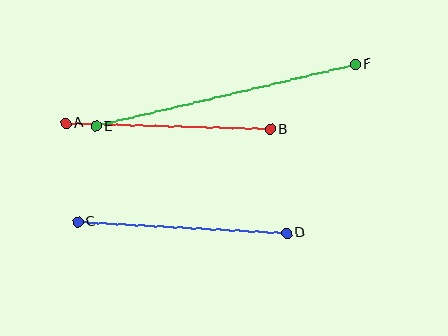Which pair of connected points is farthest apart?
Points E and F are farthest apart.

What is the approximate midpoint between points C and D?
The midpoint is at approximately (182, 227) pixels.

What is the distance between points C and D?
The distance is approximately 209 pixels.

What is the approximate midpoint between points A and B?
The midpoint is at approximately (168, 127) pixels.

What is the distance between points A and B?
The distance is approximately 205 pixels.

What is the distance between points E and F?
The distance is approximately 266 pixels.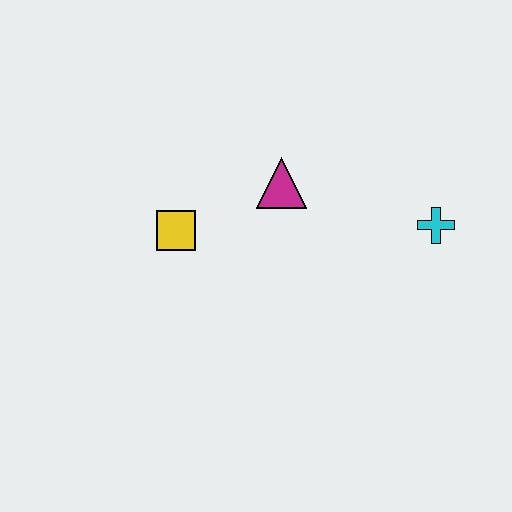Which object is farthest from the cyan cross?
The yellow square is farthest from the cyan cross.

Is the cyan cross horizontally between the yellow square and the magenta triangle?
No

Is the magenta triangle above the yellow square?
Yes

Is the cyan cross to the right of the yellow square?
Yes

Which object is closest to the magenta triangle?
The yellow square is closest to the magenta triangle.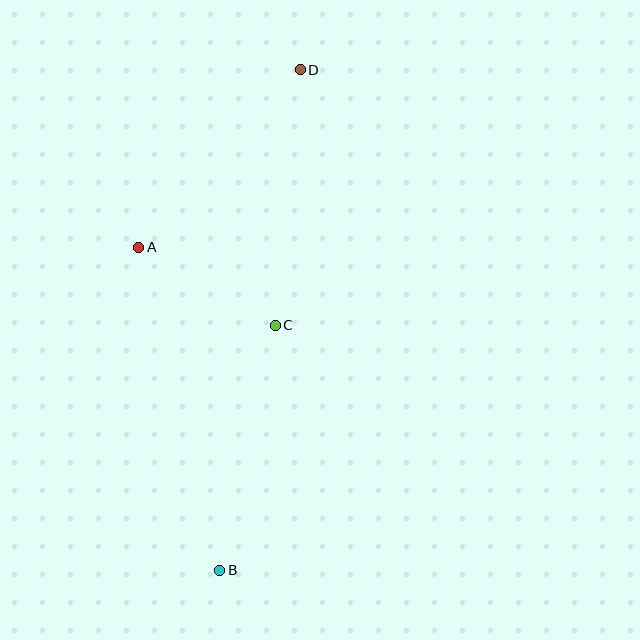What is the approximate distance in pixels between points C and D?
The distance between C and D is approximately 257 pixels.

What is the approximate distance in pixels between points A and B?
The distance between A and B is approximately 333 pixels.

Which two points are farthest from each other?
Points B and D are farthest from each other.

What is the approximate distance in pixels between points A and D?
The distance between A and D is approximately 240 pixels.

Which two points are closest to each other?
Points A and C are closest to each other.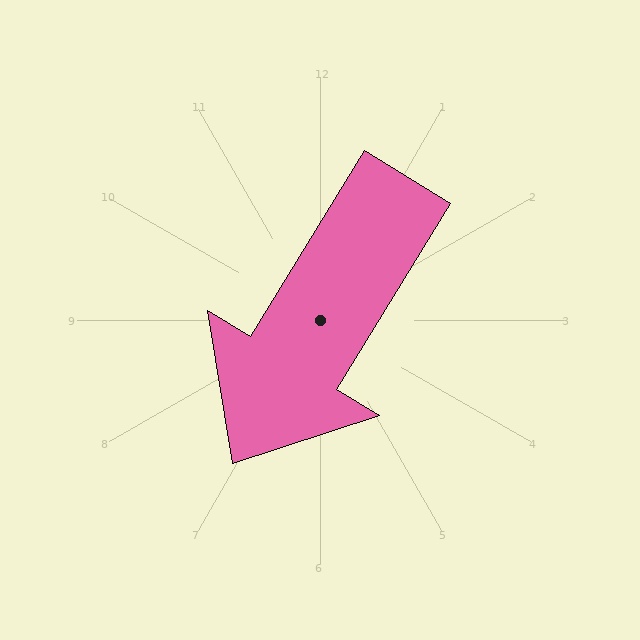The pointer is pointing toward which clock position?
Roughly 7 o'clock.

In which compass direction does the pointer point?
Southwest.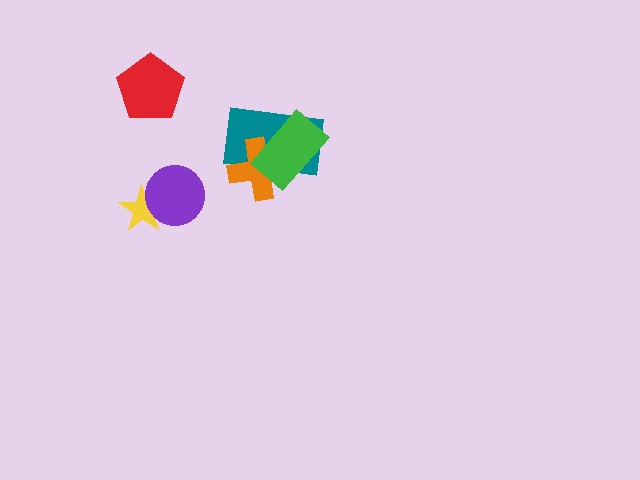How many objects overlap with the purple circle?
1 object overlaps with the purple circle.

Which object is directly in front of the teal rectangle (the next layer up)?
The orange cross is directly in front of the teal rectangle.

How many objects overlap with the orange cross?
2 objects overlap with the orange cross.